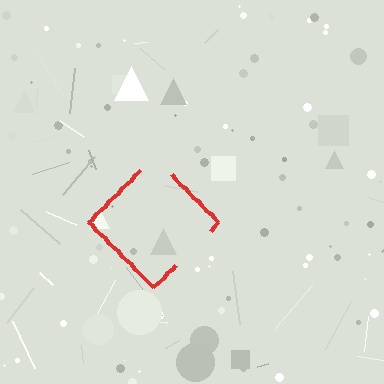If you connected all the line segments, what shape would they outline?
They would outline a diamond.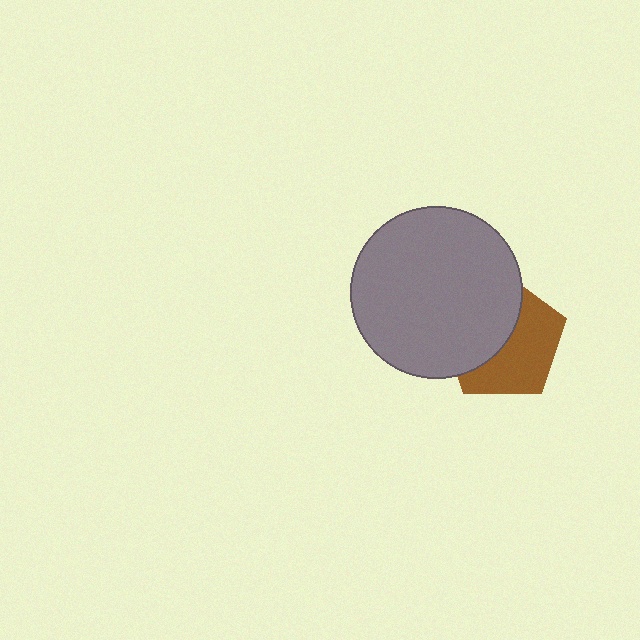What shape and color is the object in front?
The object in front is a gray circle.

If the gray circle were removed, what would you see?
You would see the complete brown pentagon.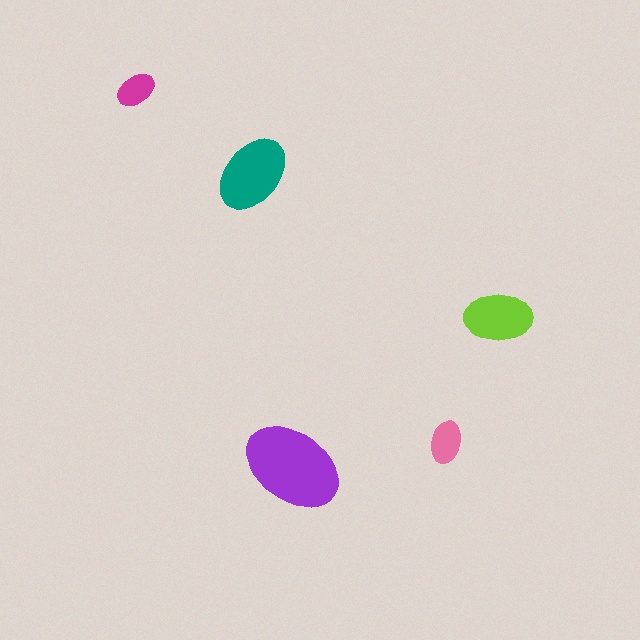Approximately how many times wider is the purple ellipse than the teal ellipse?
About 1.5 times wider.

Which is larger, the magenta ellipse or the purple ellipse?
The purple one.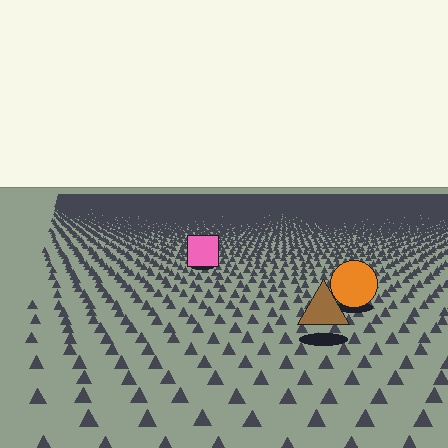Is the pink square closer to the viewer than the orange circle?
No. The orange circle is closer — you can tell from the texture gradient: the ground texture is coarser near it.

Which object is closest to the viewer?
The brown triangle is closest. The texture marks near it are larger and more spread out.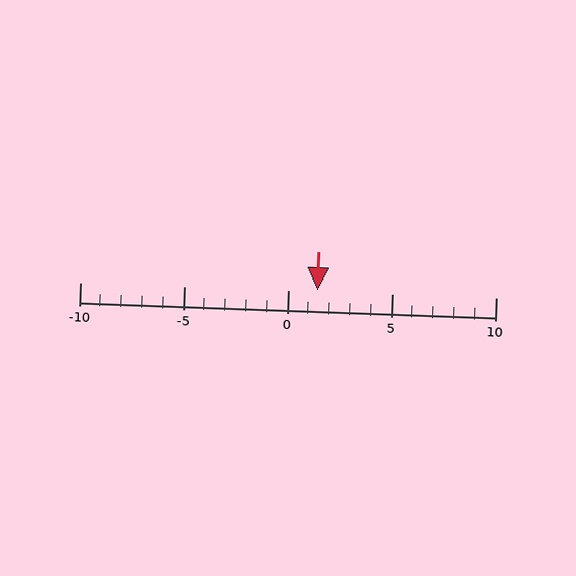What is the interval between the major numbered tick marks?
The major tick marks are spaced 5 units apart.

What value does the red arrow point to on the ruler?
The red arrow points to approximately 1.